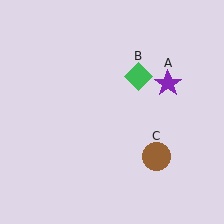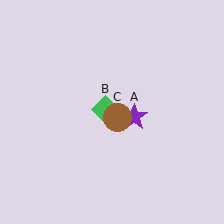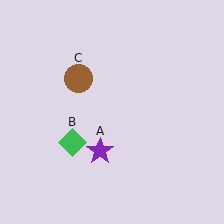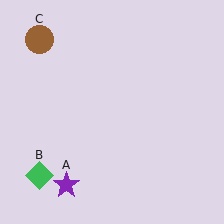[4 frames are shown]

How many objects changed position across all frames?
3 objects changed position: purple star (object A), green diamond (object B), brown circle (object C).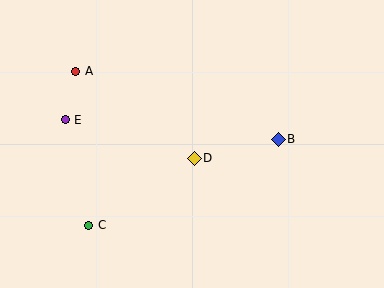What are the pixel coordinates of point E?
Point E is at (65, 120).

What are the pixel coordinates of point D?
Point D is at (194, 158).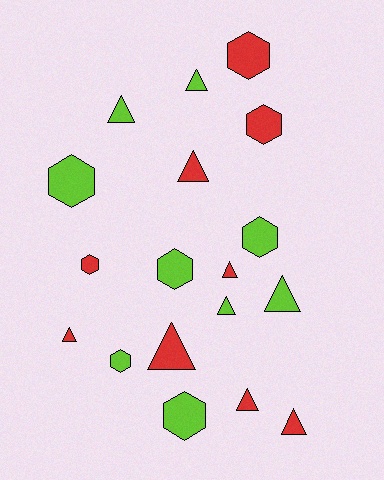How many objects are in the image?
There are 18 objects.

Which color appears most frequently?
Lime, with 9 objects.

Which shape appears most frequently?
Triangle, with 10 objects.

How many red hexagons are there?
There are 3 red hexagons.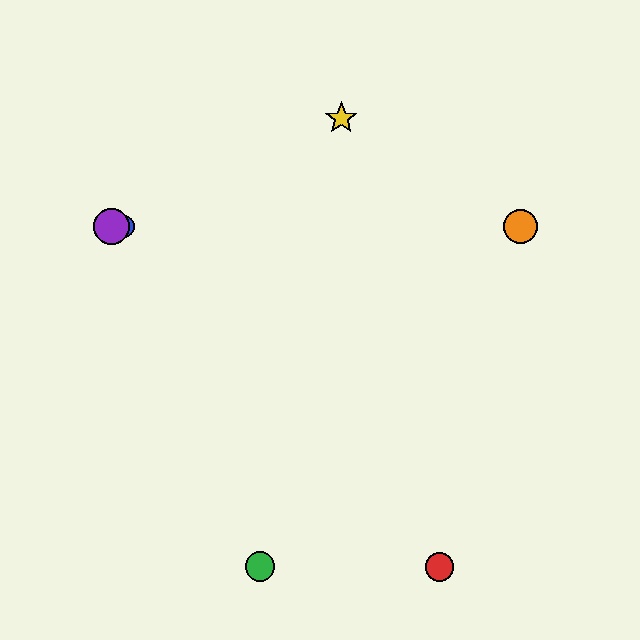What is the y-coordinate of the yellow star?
The yellow star is at y≈118.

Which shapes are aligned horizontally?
The blue circle, the purple circle, the orange circle are aligned horizontally.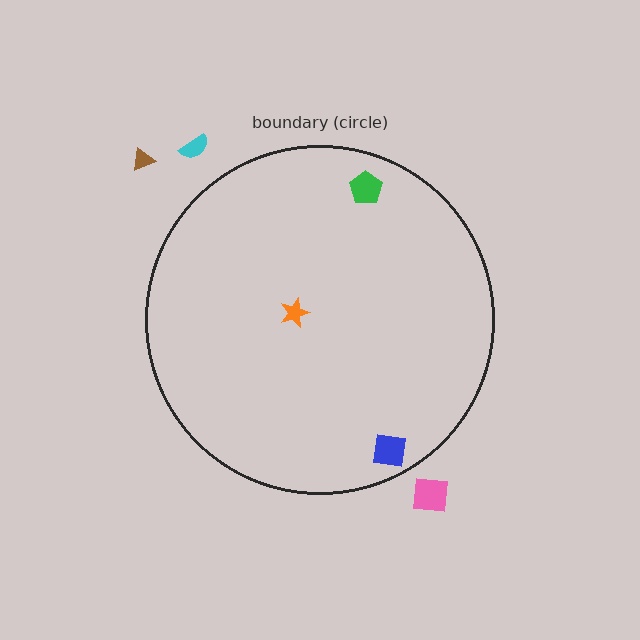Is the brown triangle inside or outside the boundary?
Outside.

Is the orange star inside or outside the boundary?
Inside.